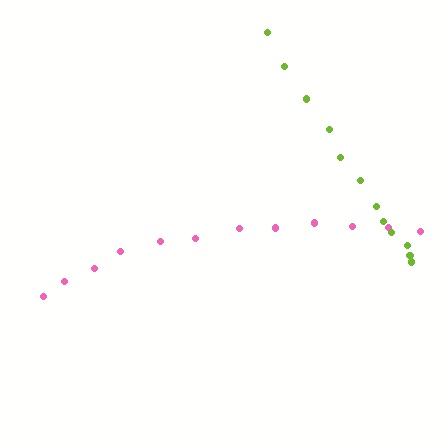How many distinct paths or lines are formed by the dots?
There are 2 distinct paths.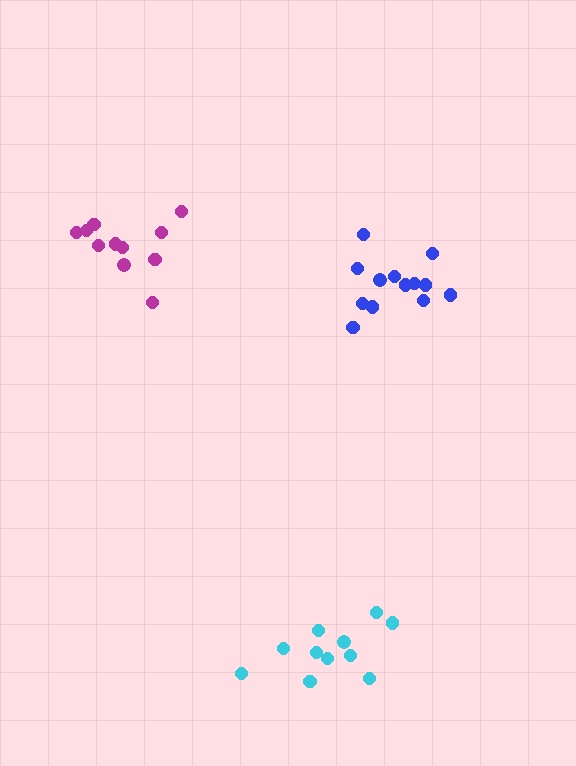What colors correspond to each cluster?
The clusters are colored: cyan, blue, magenta.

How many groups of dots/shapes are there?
There are 3 groups.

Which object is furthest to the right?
The blue cluster is rightmost.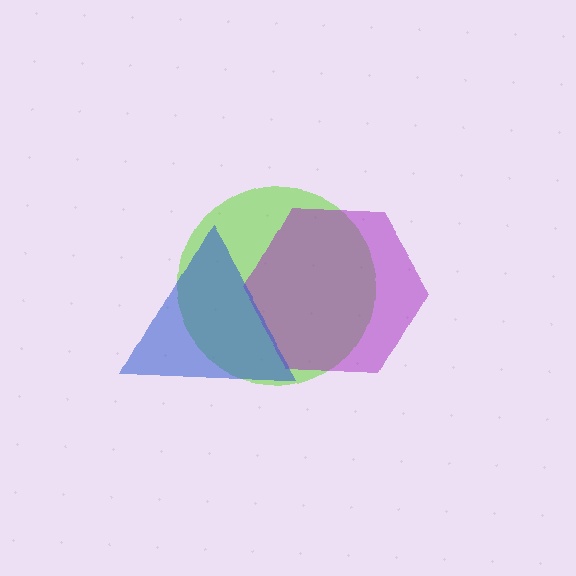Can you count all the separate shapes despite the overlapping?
Yes, there are 3 separate shapes.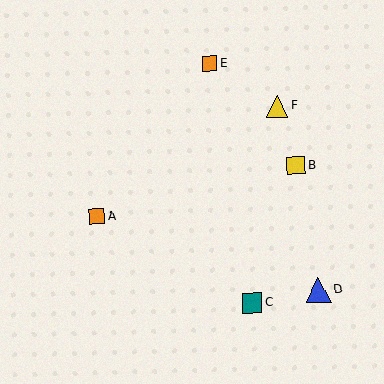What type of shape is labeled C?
Shape C is a teal square.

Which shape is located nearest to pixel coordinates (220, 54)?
The orange square (labeled E) at (209, 64) is nearest to that location.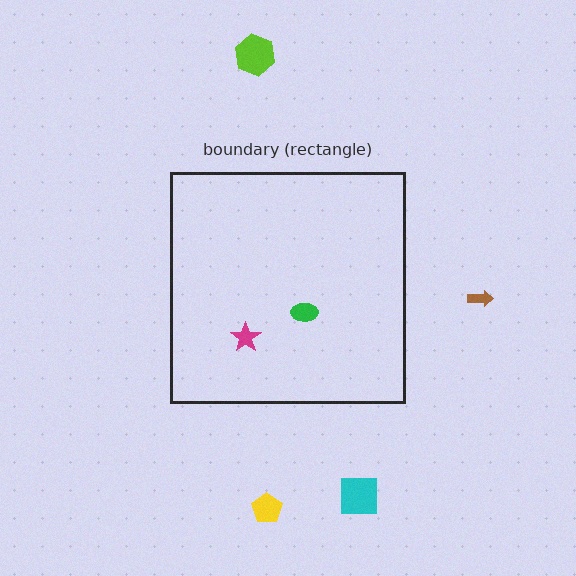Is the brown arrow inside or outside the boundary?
Outside.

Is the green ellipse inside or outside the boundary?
Inside.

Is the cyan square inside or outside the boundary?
Outside.